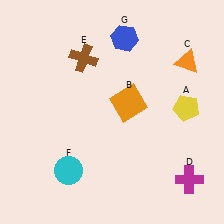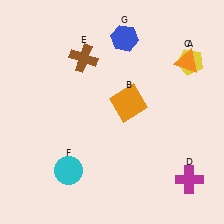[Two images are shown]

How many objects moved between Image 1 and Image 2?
1 object moved between the two images.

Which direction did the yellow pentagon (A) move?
The yellow pentagon (A) moved up.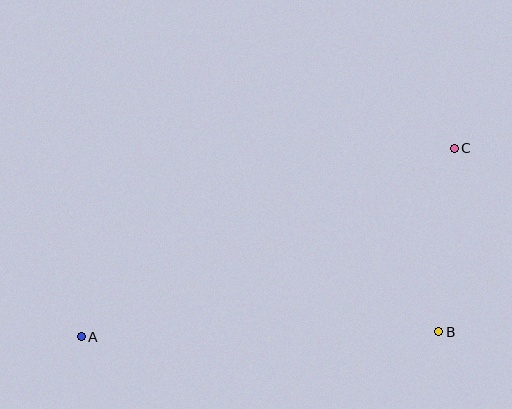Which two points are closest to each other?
Points B and C are closest to each other.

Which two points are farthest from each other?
Points A and C are farthest from each other.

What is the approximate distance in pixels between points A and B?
The distance between A and B is approximately 358 pixels.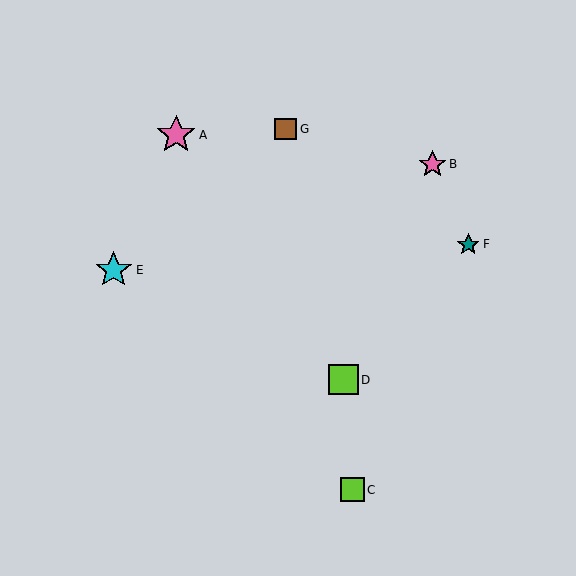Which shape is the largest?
The pink star (labeled A) is the largest.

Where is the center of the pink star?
The center of the pink star is at (176, 135).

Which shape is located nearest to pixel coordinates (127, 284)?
The cyan star (labeled E) at (114, 270) is nearest to that location.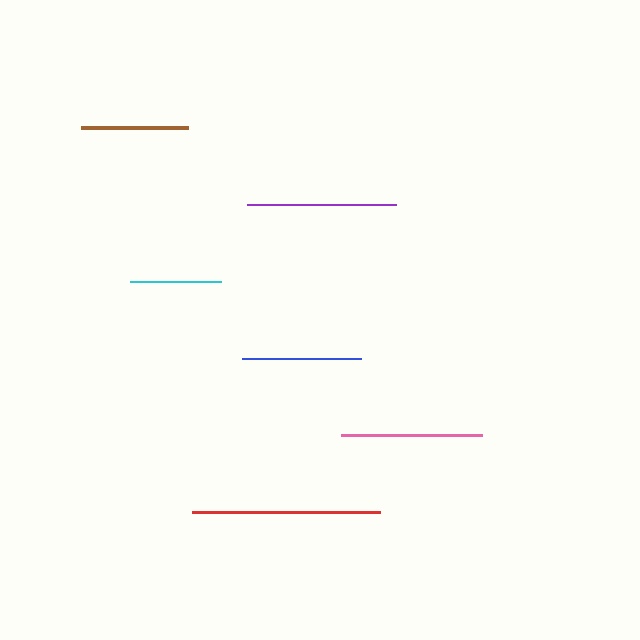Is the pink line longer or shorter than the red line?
The red line is longer than the pink line.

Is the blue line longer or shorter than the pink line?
The pink line is longer than the blue line.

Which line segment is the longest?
The red line is the longest at approximately 188 pixels.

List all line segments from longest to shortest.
From longest to shortest: red, purple, pink, blue, brown, cyan.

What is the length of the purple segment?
The purple segment is approximately 149 pixels long.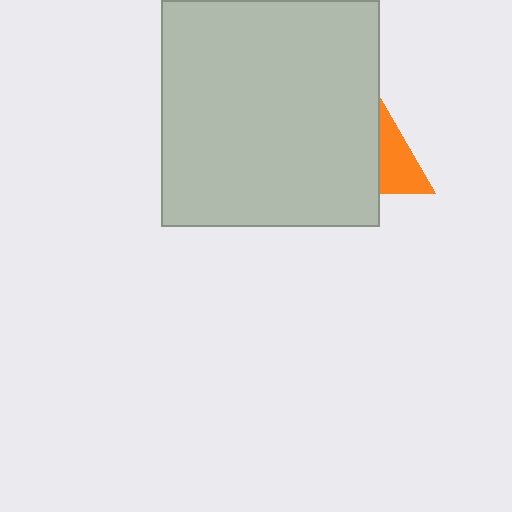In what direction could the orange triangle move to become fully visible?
The orange triangle could move right. That would shift it out from behind the light gray rectangle entirely.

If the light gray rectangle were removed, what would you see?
You would see the complete orange triangle.